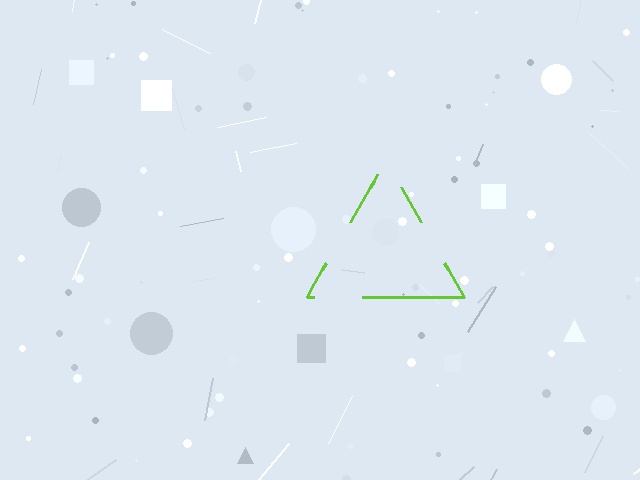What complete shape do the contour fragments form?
The contour fragments form a triangle.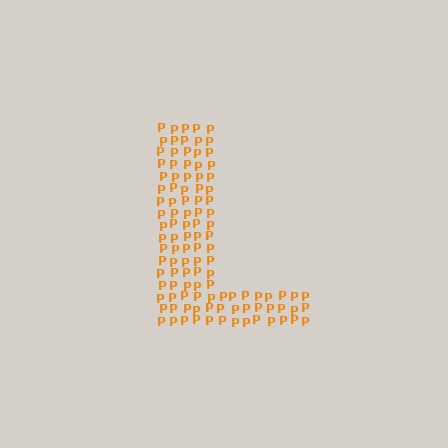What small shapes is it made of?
It is made of small letter P's.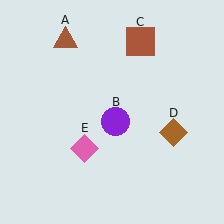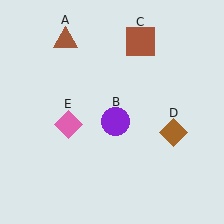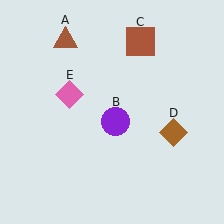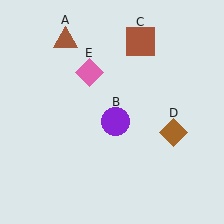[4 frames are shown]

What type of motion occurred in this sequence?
The pink diamond (object E) rotated clockwise around the center of the scene.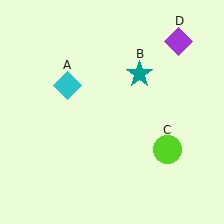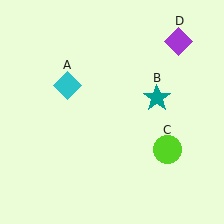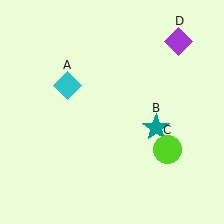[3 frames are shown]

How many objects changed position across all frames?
1 object changed position: teal star (object B).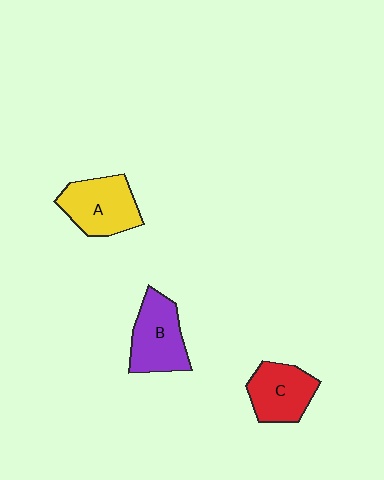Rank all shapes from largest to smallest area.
From largest to smallest: A (yellow), B (purple), C (red).